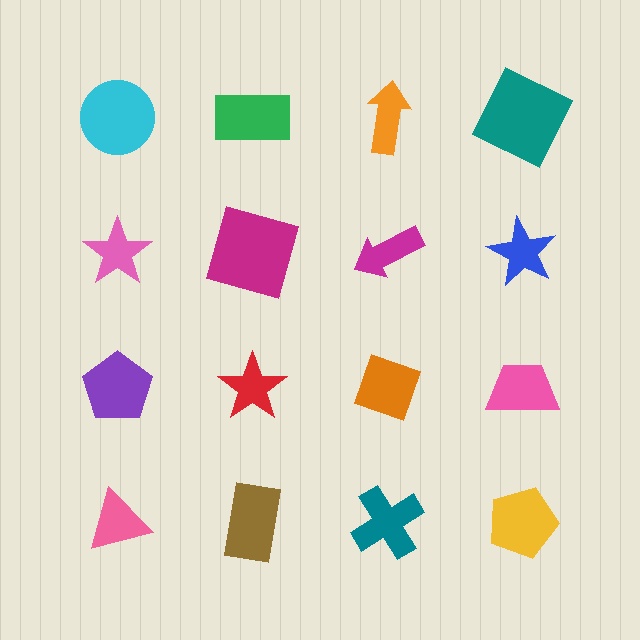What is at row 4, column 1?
A pink triangle.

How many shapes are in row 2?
4 shapes.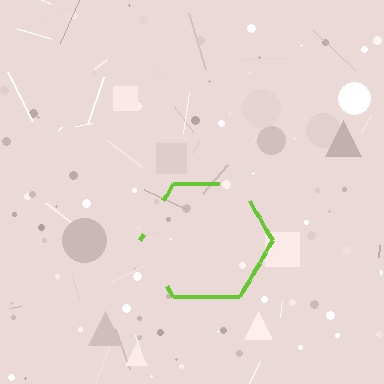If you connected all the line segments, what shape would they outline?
They would outline a hexagon.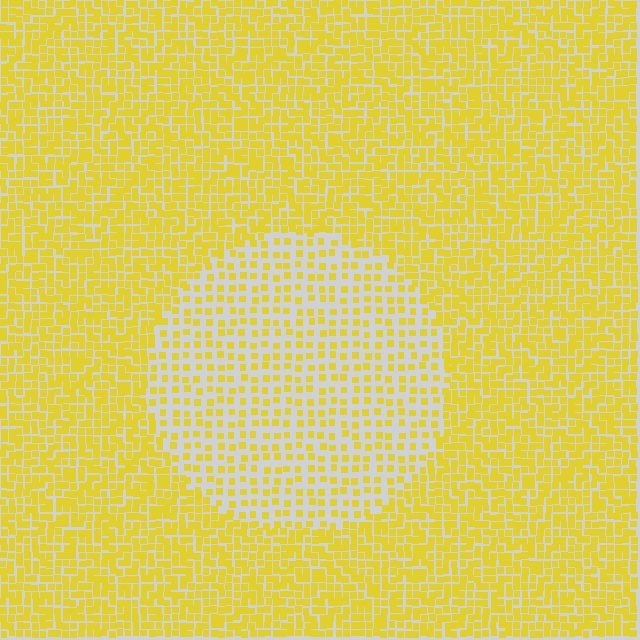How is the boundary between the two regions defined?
The boundary is defined by a change in element density (approximately 2.1x ratio). All elements are the same color, size, and shape.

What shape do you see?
I see a circle.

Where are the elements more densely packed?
The elements are more densely packed outside the circle boundary.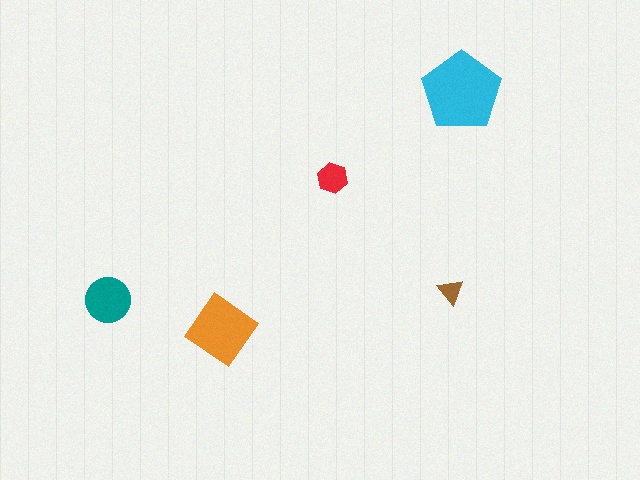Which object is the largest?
The cyan pentagon.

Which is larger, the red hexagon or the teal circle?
The teal circle.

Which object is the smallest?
The brown triangle.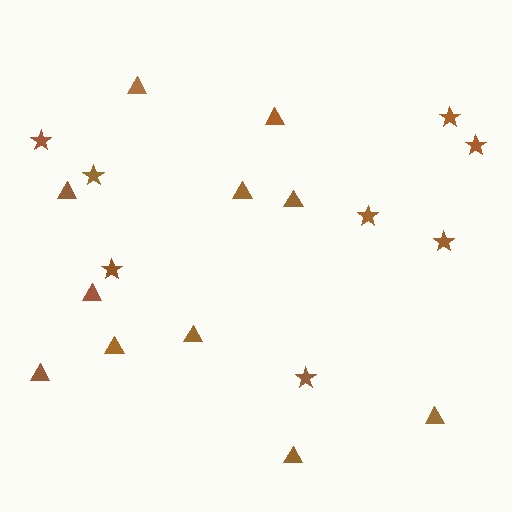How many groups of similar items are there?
There are 2 groups: one group of stars (8) and one group of triangles (11).